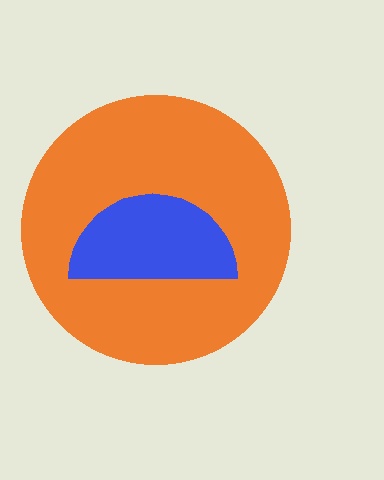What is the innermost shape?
The blue semicircle.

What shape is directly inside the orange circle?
The blue semicircle.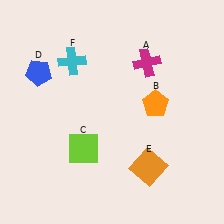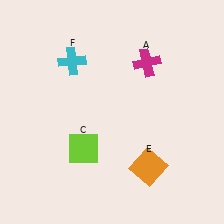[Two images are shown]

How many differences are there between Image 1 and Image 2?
There are 2 differences between the two images.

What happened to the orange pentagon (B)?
The orange pentagon (B) was removed in Image 2. It was in the top-right area of Image 1.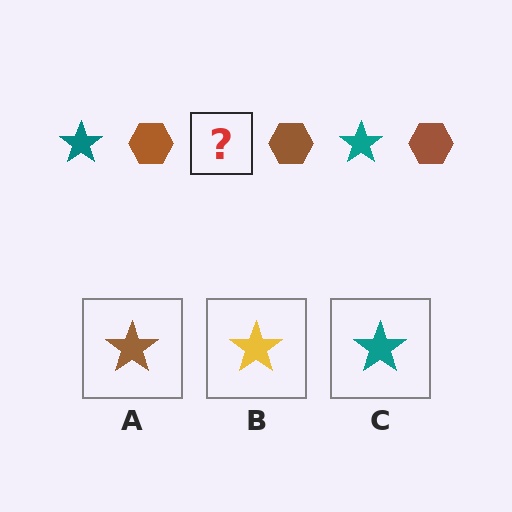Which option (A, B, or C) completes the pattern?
C.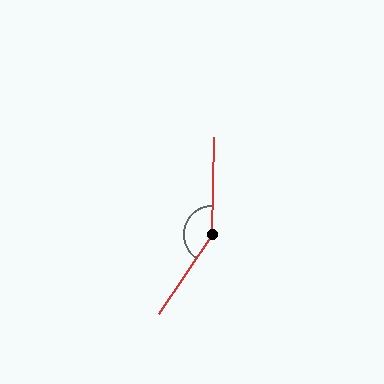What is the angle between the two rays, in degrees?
Approximately 147 degrees.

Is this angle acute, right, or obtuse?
It is obtuse.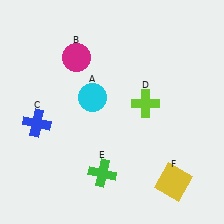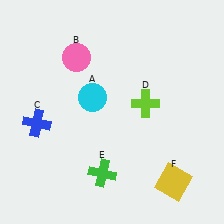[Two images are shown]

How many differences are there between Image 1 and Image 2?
There is 1 difference between the two images.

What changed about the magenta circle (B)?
In Image 1, B is magenta. In Image 2, it changed to pink.